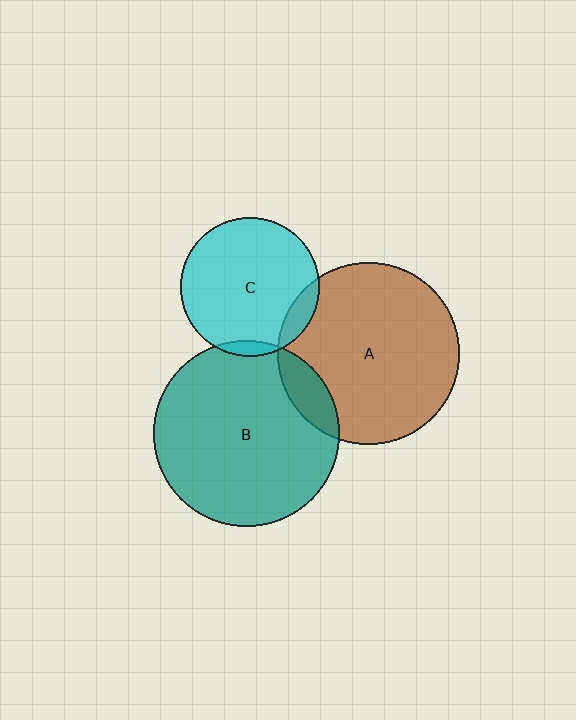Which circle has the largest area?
Circle B (teal).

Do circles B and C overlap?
Yes.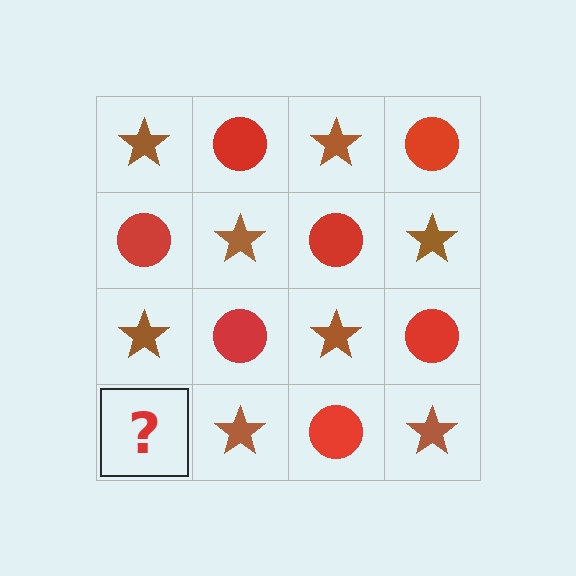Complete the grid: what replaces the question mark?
The question mark should be replaced with a red circle.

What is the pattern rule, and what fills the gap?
The rule is that it alternates brown star and red circle in a checkerboard pattern. The gap should be filled with a red circle.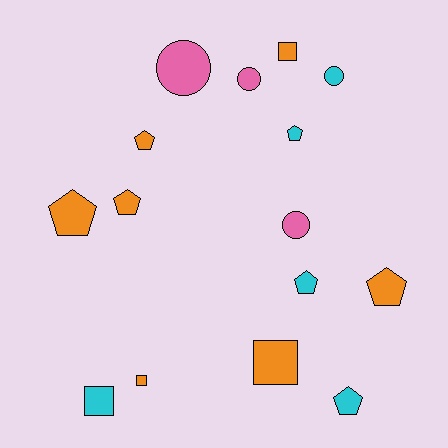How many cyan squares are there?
There is 1 cyan square.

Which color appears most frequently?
Orange, with 7 objects.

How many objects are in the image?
There are 15 objects.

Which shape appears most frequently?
Pentagon, with 7 objects.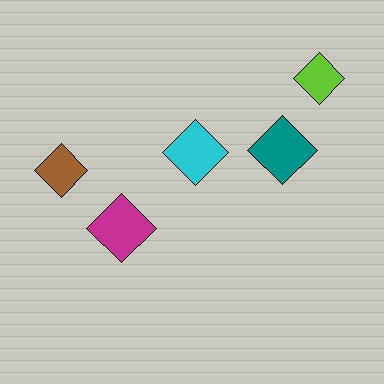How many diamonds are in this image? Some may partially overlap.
There are 5 diamonds.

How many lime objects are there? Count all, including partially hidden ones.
There is 1 lime object.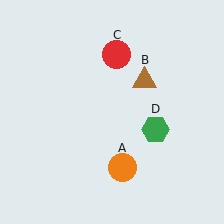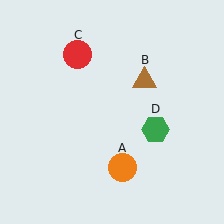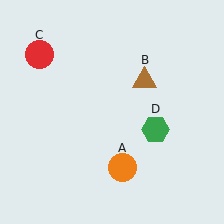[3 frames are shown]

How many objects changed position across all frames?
1 object changed position: red circle (object C).